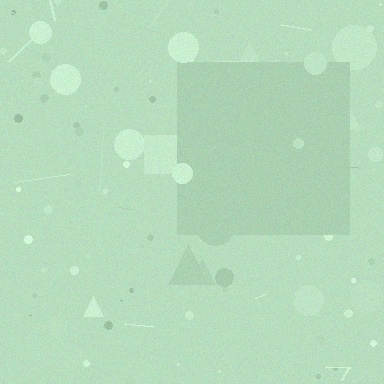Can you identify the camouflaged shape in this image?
The camouflaged shape is a square.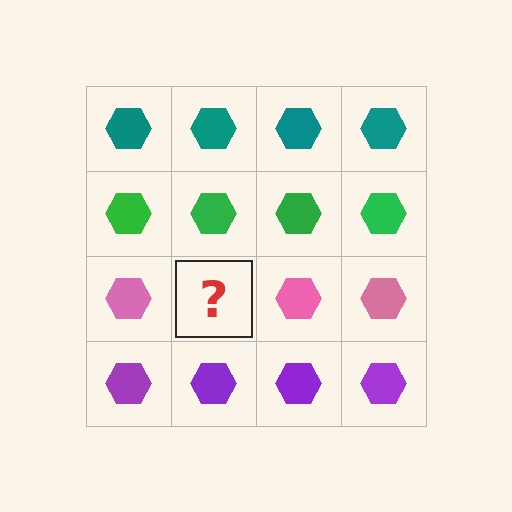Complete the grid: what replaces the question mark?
The question mark should be replaced with a pink hexagon.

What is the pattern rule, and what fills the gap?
The rule is that each row has a consistent color. The gap should be filled with a pink hexagon.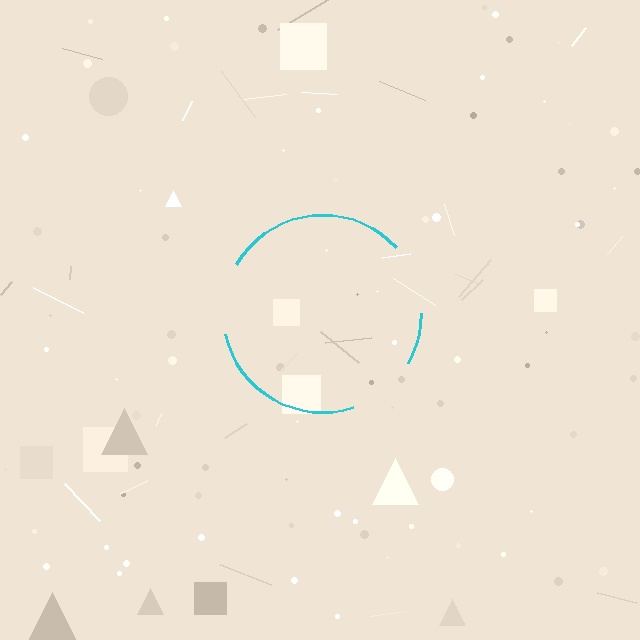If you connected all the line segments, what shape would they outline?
They would outline a circle.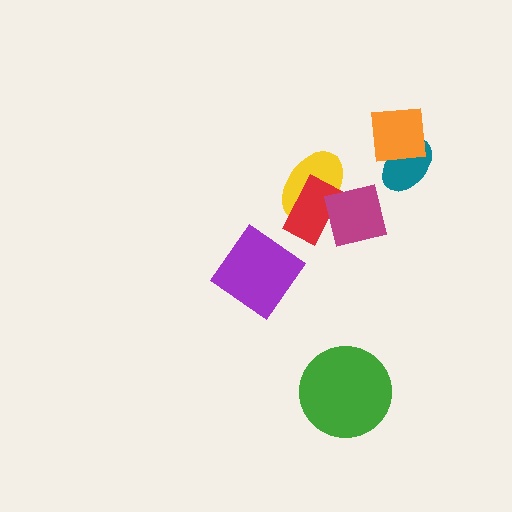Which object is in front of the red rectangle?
The magenta square is in front of the red rectangle.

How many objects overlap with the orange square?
1 object overlaps with the orange square.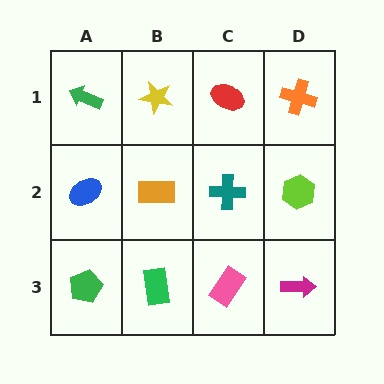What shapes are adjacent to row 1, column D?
A lime hexagon (row 2, column D), a red ellipse (row 1, column C).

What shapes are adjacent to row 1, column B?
An orange rectangle (row 2, column B), a green arrow (row 1, column A), a red ellipse (row 1, column C).